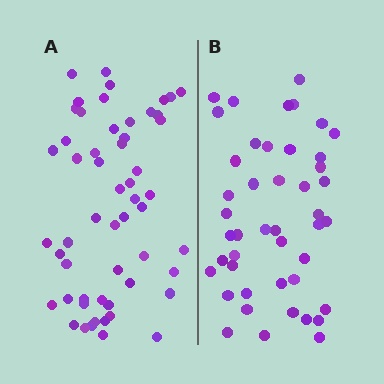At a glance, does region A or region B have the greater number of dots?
Region A (the left region) has more dots.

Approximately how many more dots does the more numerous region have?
Region A has roughly 10 or so more dots than region B.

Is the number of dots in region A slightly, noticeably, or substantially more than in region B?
Region A has only slightly more — the two regions are fairly close. The ratio is roughly 1.2 to 1.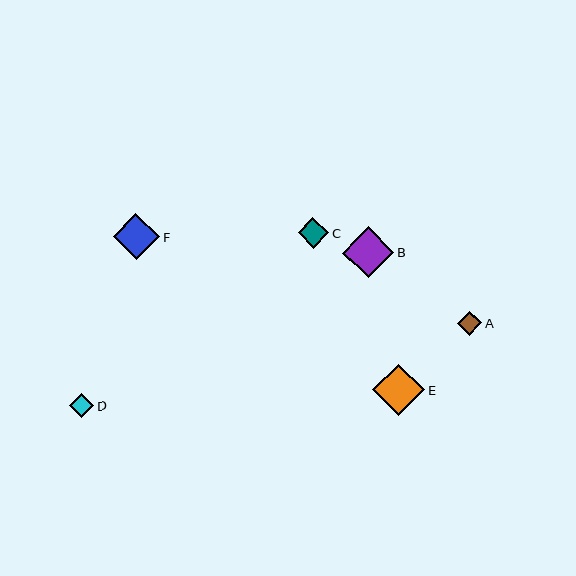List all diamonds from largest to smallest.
From largest to smallest: E, B, F, C, A, D.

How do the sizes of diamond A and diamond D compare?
Diamond A and diamond D are approximately the same size.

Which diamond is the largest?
Diamond E is the largest with a size of approximately 52 pixels.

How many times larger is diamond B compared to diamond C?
Diamond B is approximately 1.7 times the size of diamond C.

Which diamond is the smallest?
Diamond D is the smallest with a size of approximately 24 pixels.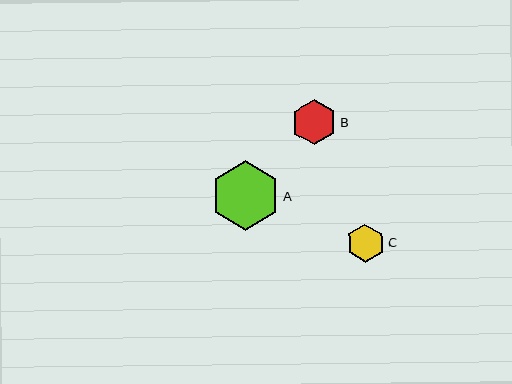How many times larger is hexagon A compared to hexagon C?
Hexagon A is approximately 1.8 times the size of hexagon C.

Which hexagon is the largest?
Hexagon A is the largest with a size of approximately 69 pixels.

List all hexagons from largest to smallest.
From largest to smallest: A, B, C.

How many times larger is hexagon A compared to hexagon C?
Hexagon A is approximately 1.8 times the size of hexagon C.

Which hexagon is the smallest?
Hexagon C is the smallest with a size of approximately 38 pixels.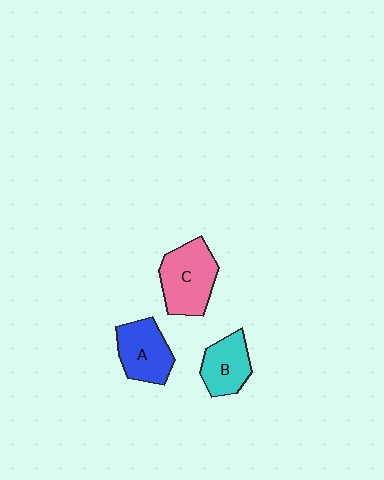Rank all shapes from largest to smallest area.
From largest to smallest: C (pink), A (blue), B (cyan).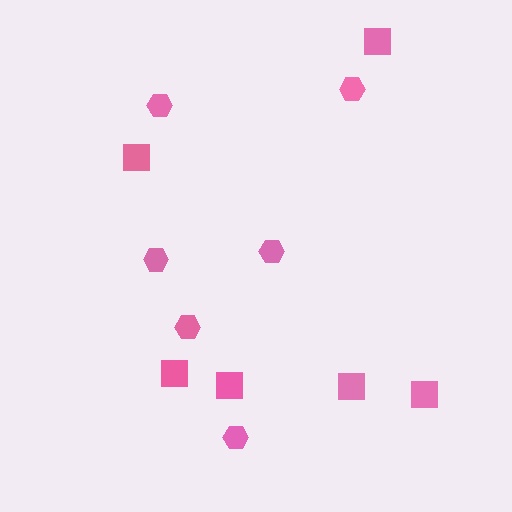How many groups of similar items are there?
There are 2 groups: one group of hexagons (6) and one group of squares (6).